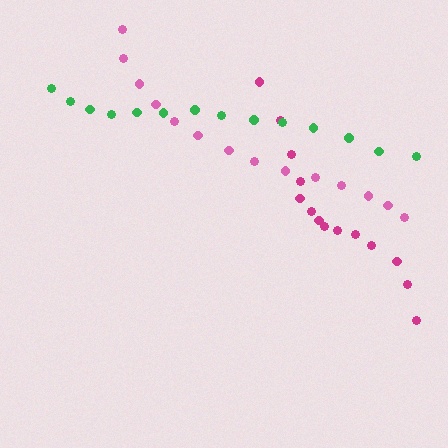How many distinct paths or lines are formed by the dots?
There are 3 distinct paths.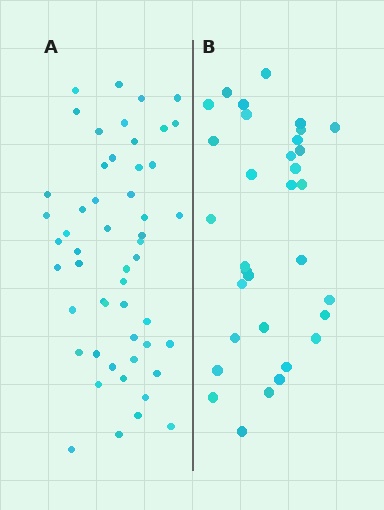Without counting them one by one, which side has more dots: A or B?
Region A (the left region) has more dots.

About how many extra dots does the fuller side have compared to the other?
Region A has approximately 20 more dots than region B.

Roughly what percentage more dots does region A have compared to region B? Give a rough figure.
About 60% more.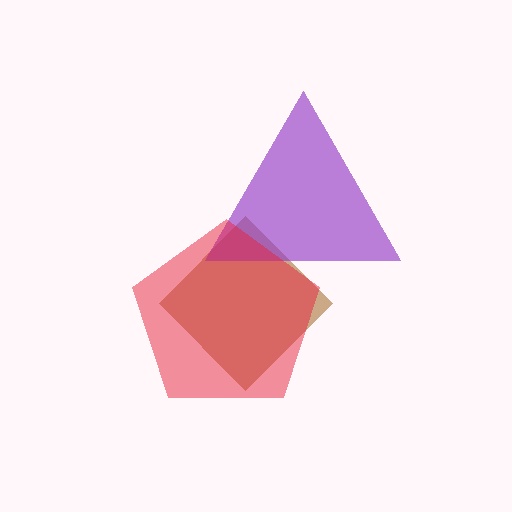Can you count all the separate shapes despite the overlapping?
Yes, there are 3 separate shapes.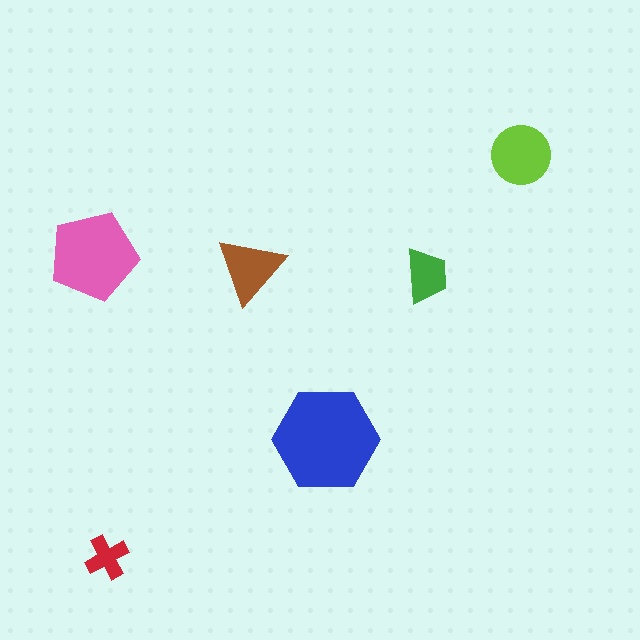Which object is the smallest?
The red cross.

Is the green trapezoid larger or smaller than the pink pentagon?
Smaller.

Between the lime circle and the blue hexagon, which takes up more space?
The blue hexagon.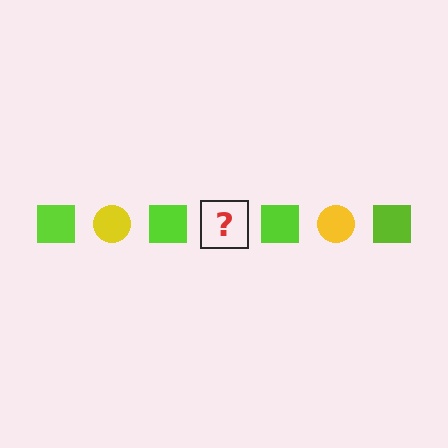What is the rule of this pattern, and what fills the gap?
The rule is that the pattern alternates between lime square and yellow circle. The gap should be filled with a yellow circle.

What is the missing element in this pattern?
The missing element is a yellow circle.